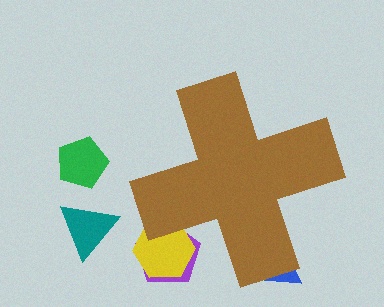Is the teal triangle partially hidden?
No, the teal triangle is fully visible.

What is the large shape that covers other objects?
A brown cross.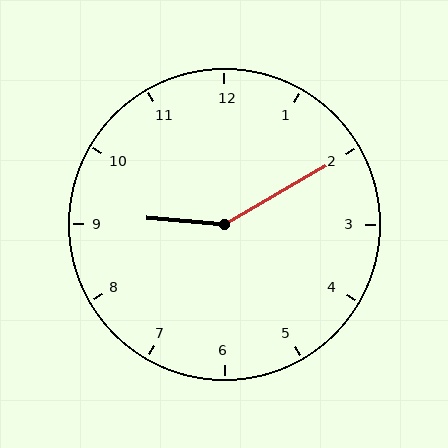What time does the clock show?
9:10.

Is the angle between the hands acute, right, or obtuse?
It is obtuse.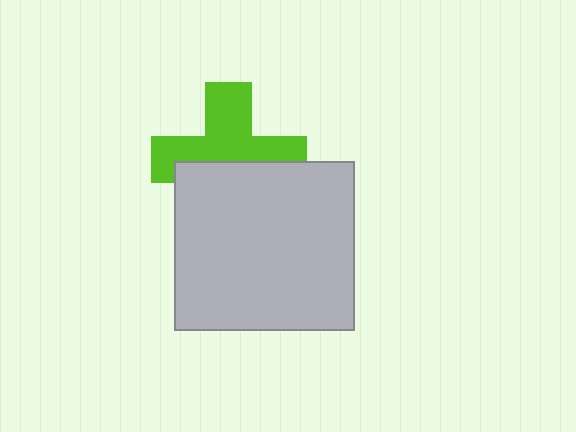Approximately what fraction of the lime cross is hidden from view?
Roughly 44% of the lime cross is hidden behind the light gray rectangle.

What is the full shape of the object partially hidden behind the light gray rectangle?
The partially hidden object is a lime cross.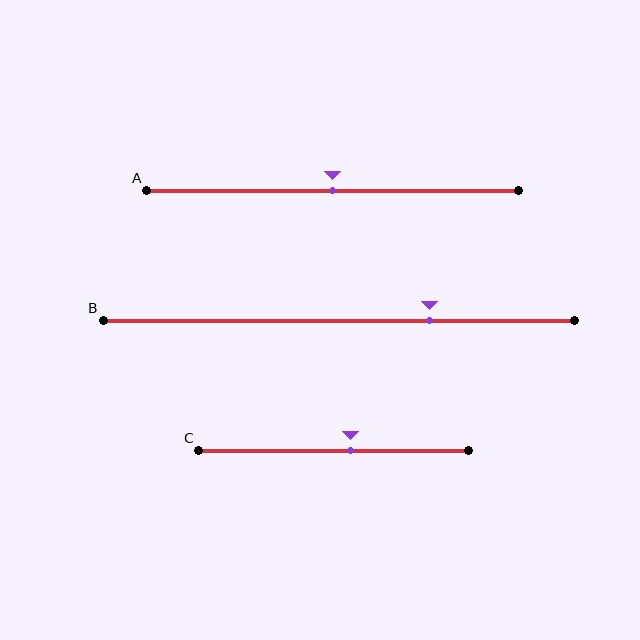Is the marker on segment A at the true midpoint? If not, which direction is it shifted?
Yes, the marker on segment A is at the true midpoint.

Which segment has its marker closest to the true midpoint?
Segment A has its marker closest to the true midpoint.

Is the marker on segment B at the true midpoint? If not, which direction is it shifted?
No, the marker on segment B is shifted to the right by about 19% of the segment length.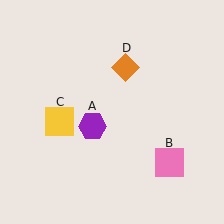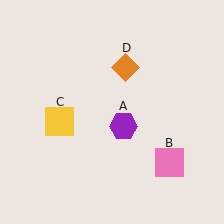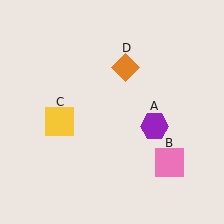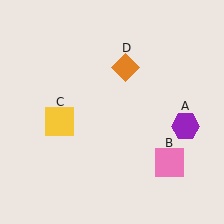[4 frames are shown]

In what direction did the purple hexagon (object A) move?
The purple hexagon (object A) moved right.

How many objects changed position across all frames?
1 object changed position: purple hexagon (object A).